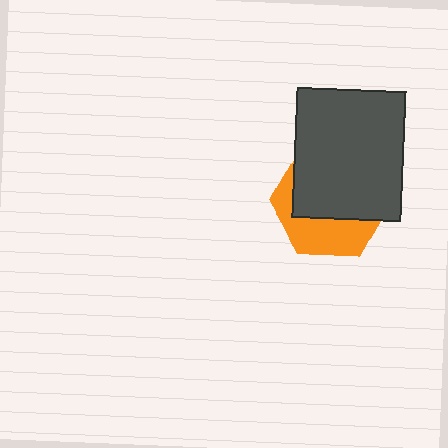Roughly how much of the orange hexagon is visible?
A small part of it is visible (roughly 38%).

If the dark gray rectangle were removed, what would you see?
You would see the complete orange hexagon.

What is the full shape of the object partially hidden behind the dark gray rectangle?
The partially hidden object is an orange hexagon.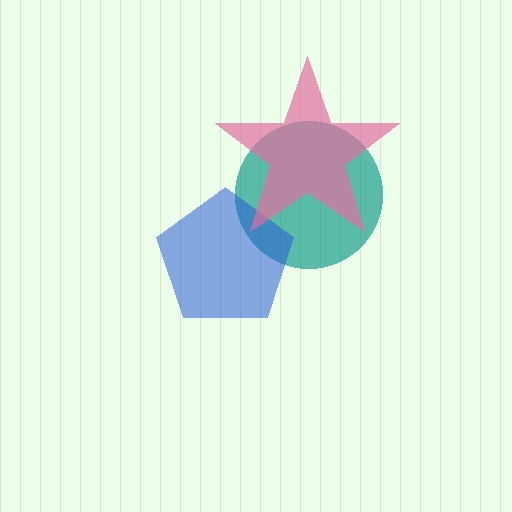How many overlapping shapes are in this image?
There are 3 overlapping shapes in the image.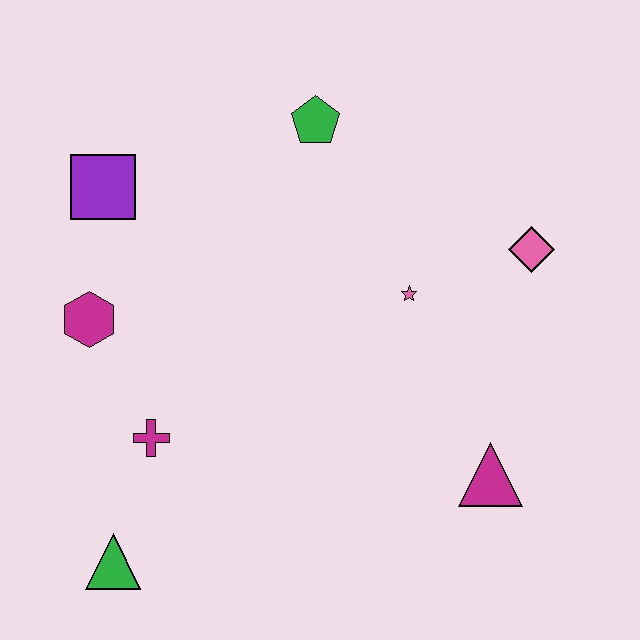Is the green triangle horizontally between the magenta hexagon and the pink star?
Yes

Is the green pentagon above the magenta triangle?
Yes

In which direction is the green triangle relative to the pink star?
The green triangle is to the left of the pink star.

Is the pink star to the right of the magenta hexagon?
Yes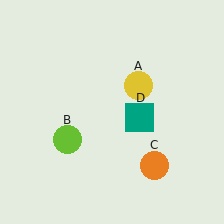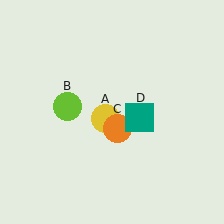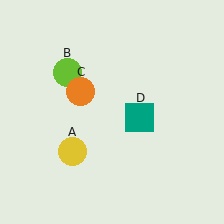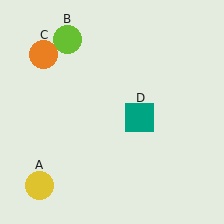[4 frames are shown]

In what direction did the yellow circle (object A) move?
The yellow circle (object A) moved down and to the left.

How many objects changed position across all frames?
3 objects changed position: yellow circle (object A), lime circle (object B), orange circle (object C).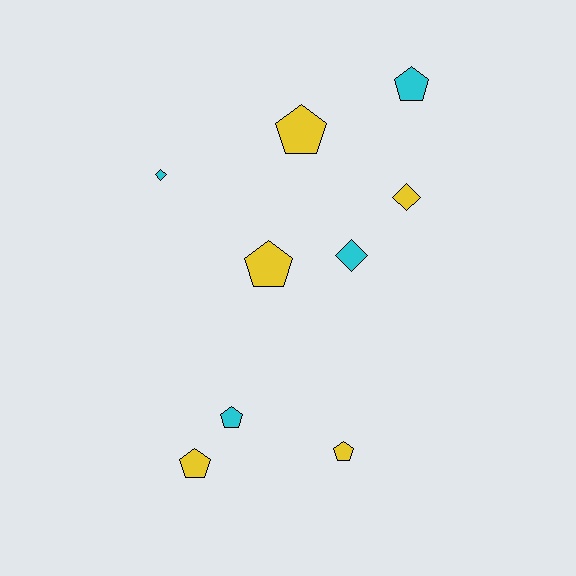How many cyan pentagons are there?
There are 2 cyan pentagons.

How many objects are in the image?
There are 9 objects.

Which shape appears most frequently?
Pentagon, with 6 objects.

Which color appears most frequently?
Yellow, with 5 objects.